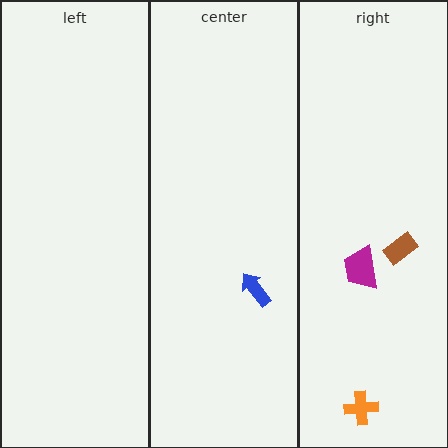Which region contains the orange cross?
The right region.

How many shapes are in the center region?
1.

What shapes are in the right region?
The brown rectangle, the magenta trapezoid, the orange cross.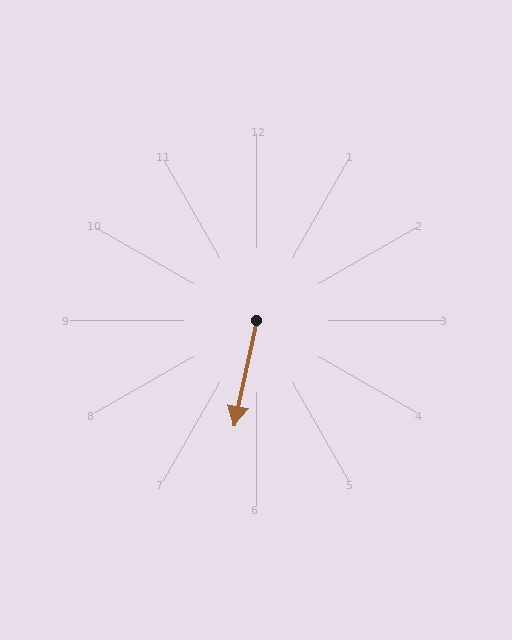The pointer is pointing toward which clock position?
Roughly 6 o'clock.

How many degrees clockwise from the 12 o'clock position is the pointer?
Approximately 192 degrees.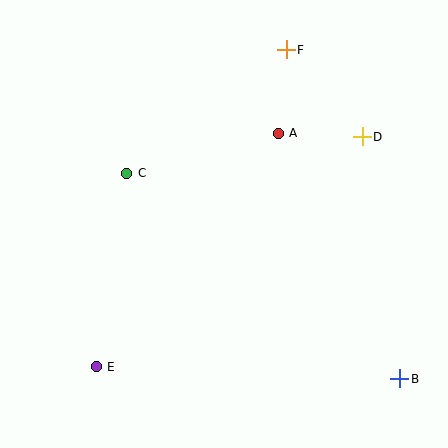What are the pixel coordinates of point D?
Point D is at (362, 137).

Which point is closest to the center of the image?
Point A at (278, 133) is closest to the center.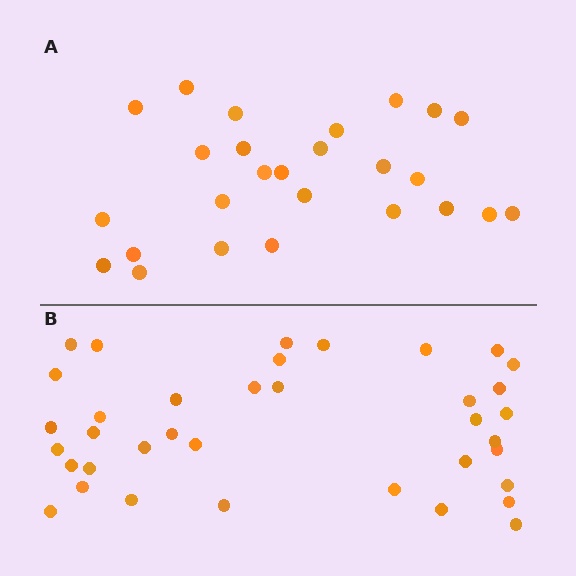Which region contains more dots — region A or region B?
Region B (the bottom region) has more dots.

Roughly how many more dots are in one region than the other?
Region B has roughly 12 or so more dots than region A.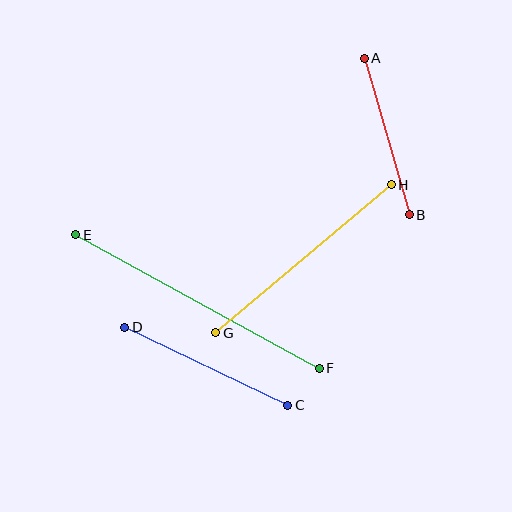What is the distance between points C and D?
The distance is approximately 181 pixels.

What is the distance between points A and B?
The distance is approximately 163 pixels.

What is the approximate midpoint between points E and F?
The midpoint is at approximately (197, 302) pixels.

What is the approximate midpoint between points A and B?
The midpoint is at approximately (387, 136) pixels.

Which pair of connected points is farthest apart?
Points E and F are farthest apart.